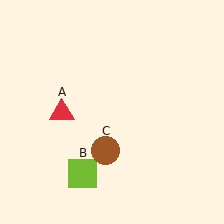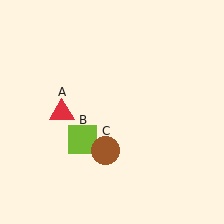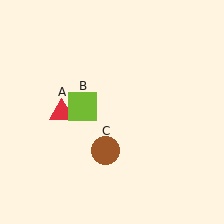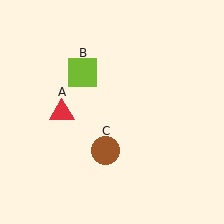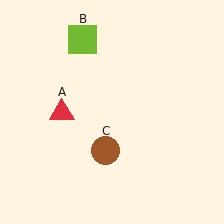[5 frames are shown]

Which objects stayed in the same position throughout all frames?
Red triangle (object A) and brown circle (object C) remained stationary.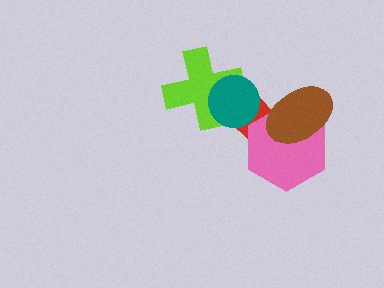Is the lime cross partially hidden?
Yes, it is partially covered by another shape.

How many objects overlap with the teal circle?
2 objects overlap with the teal circle.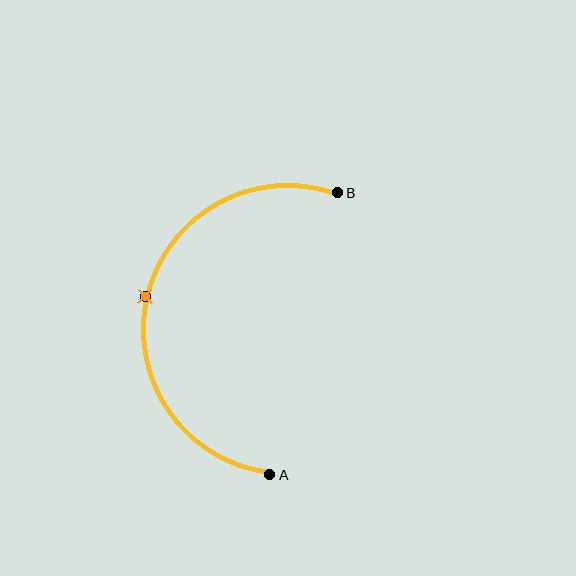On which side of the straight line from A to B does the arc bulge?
The arc bulges to the left of the straight line connecting A and B.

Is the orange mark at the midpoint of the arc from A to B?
Yes. The orange mark lies on the arc at equal arc-length from both A and B — it is the arc midpoint.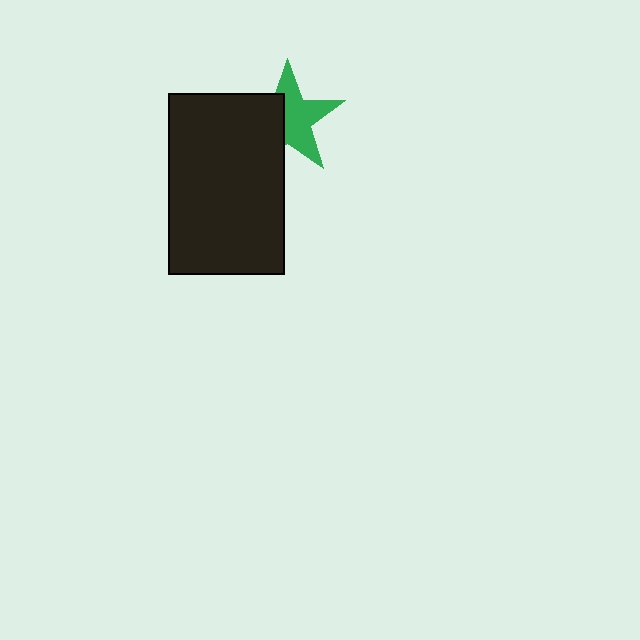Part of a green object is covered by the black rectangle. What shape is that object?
It is a star.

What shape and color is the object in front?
The object in front is a black rectangle.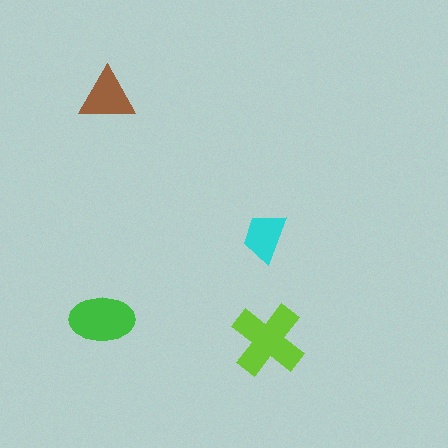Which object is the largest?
The lime cross.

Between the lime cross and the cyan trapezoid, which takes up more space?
The lime cross.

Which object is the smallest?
The cyan trapezoid.